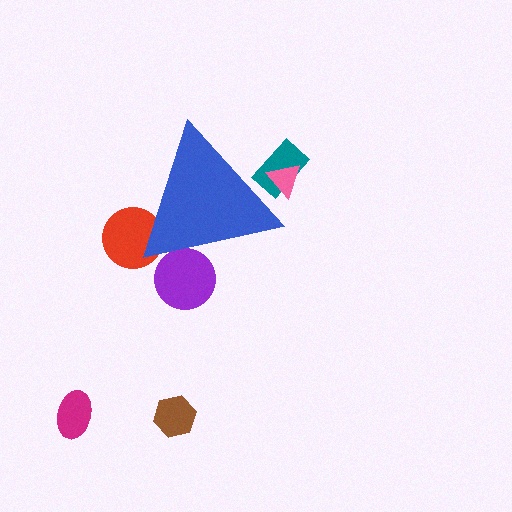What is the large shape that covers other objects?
A blue triangle.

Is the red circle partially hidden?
Yes, the red circle is partially hidden behind the blue triangle.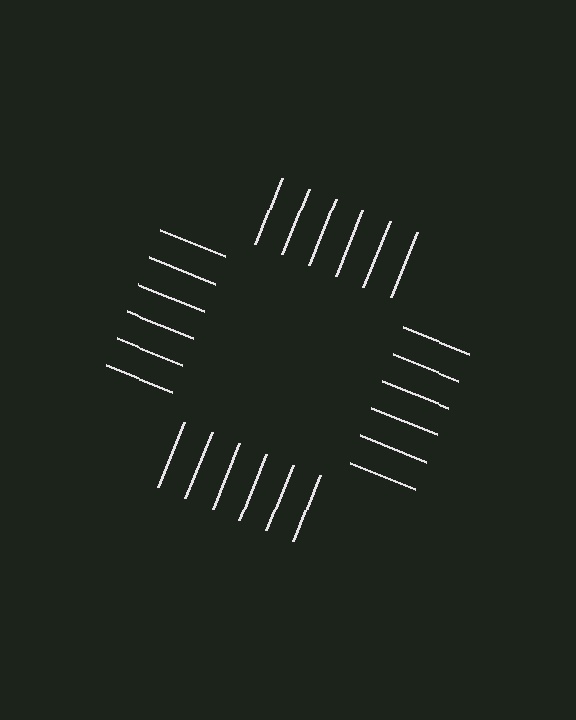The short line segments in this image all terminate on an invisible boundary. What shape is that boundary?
An illusory square — the line segments terminate on its edges but no continuous stroke is drawn.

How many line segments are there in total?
24 — 6 along each of the 4 edges.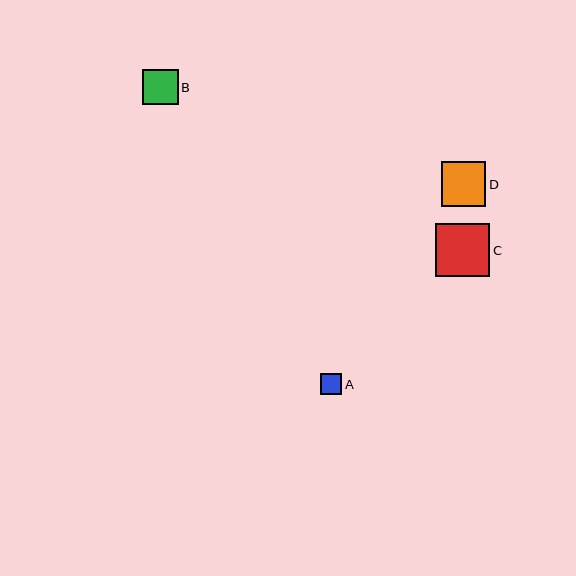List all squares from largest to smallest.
From largest to smallest: C, D, B, A.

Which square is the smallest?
Square A is the smallest with a size of approximately 21 pixels.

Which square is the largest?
Square C is the largest with a size of approximately 54 pixels.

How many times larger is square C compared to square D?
Square C is approximately 1.2 times the size of square D.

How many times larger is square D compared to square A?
Square D is approximately 2.1 times the size of square A.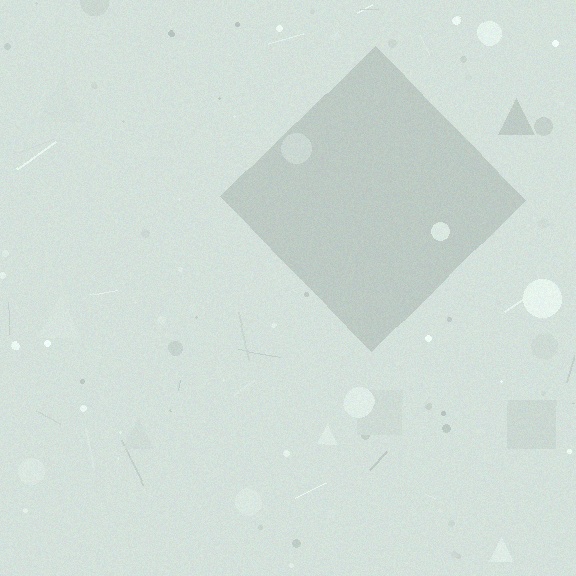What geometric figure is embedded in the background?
A diamond is embedded in the background.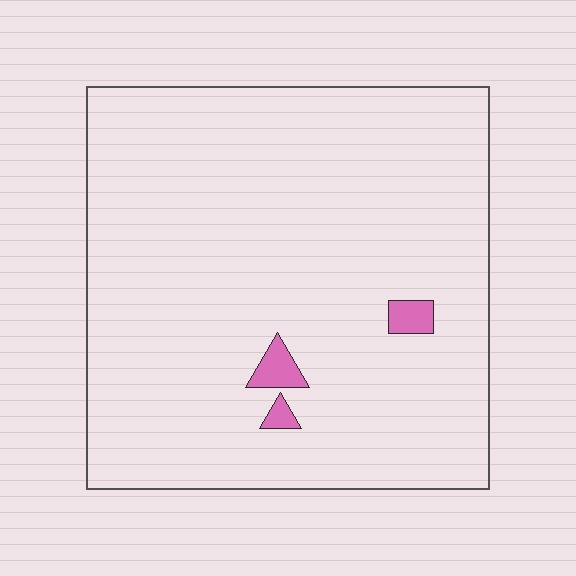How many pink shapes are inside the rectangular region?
3.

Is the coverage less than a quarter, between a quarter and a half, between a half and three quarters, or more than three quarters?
Less than a quarter.